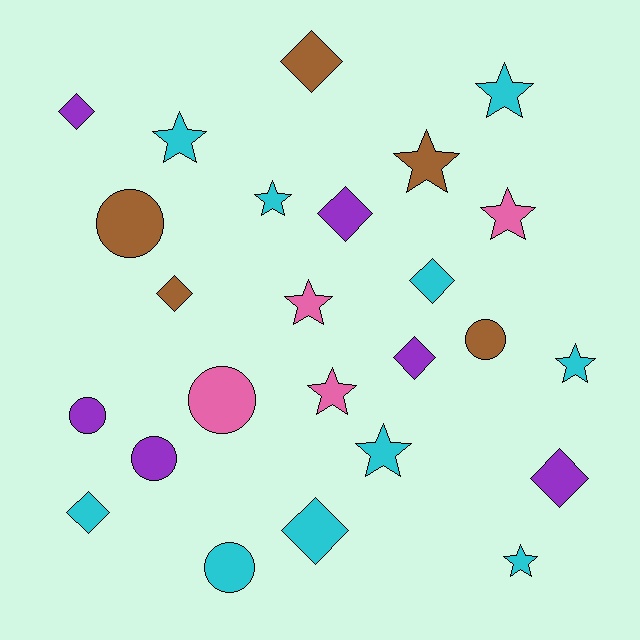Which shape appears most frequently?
Star, with 10 objects.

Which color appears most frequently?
Cyan, with 10 objects.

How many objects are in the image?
There are 25 objects.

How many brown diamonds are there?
There are 2 brown diamonds.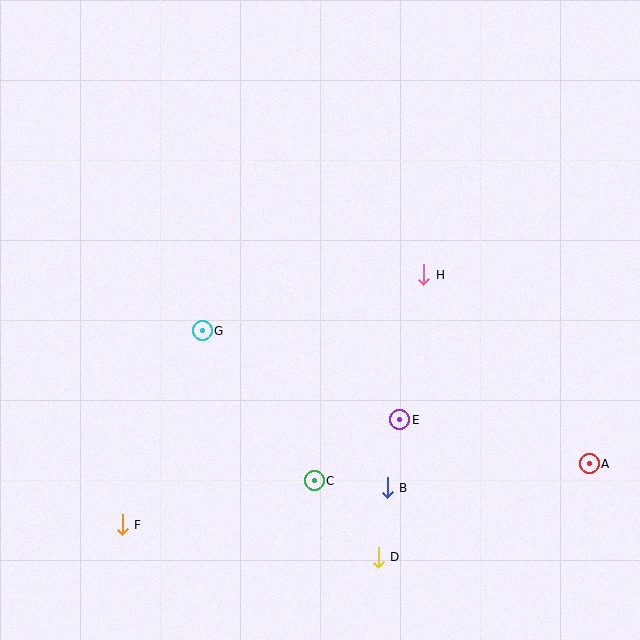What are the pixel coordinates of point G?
Point G is at (202, 331).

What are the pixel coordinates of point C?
Point C is at (314, 481).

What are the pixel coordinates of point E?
Point E is at (400, 420).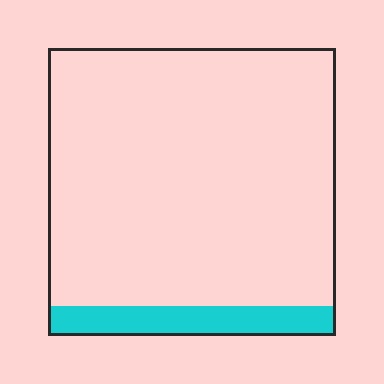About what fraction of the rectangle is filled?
About one tenth (1/10).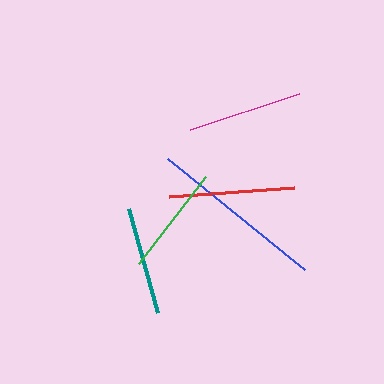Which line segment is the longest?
The blue line is the longest at approximately 176 pixels.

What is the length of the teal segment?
The teal segment is approximately 108 pixels long.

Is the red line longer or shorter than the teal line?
The red line is longer than the teal line.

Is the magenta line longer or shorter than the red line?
The red line is longer than the magenta line.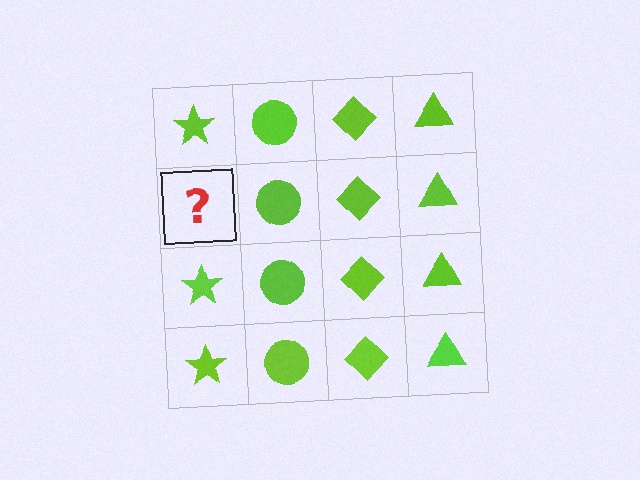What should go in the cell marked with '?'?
The missing cell should contain a lime star.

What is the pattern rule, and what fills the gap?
The rule is that each column has a consistent shape. The gap should be filled with a lime star.